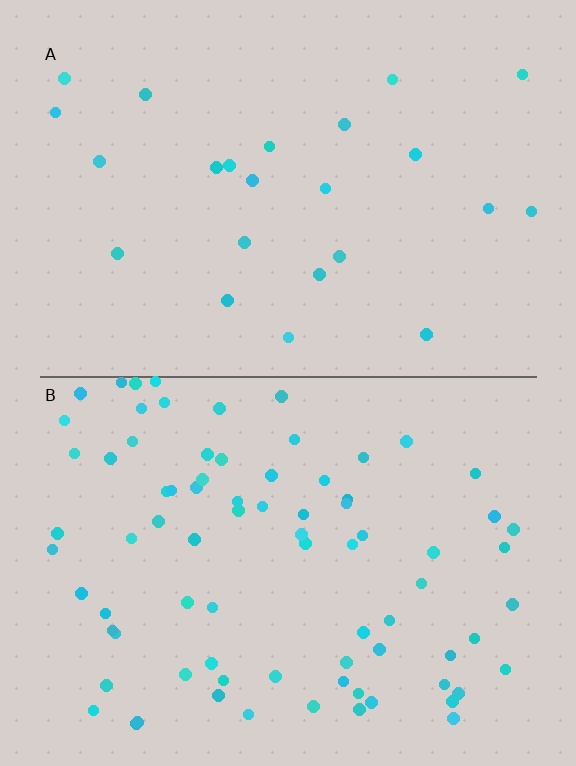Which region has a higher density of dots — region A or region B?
B (the bottom).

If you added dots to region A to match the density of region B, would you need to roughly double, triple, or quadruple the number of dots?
Approximately triple.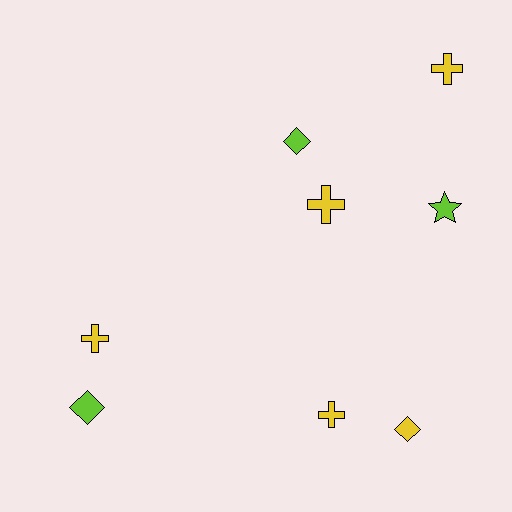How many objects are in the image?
There are 8 objects.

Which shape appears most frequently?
Cross, with 4 objects.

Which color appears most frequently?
Yellow, with 5 objects.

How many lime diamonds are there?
There are 2 lime diamonds.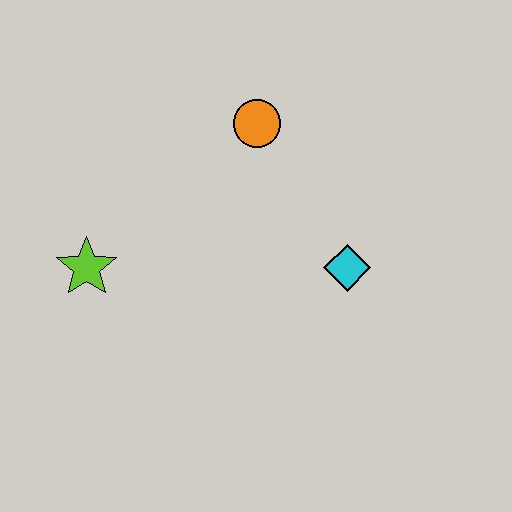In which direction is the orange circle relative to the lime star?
The orange circle is to the right of the lime star.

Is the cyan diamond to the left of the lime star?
No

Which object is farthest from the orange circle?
The lime star is farthest from the orange circle.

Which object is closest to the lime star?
The orange circle is closest to the lime star.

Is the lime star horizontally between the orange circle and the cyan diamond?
No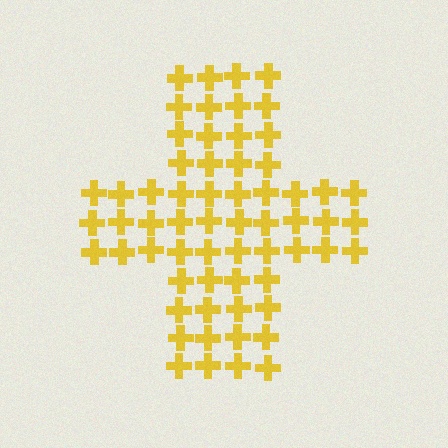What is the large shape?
The large shape is a cross.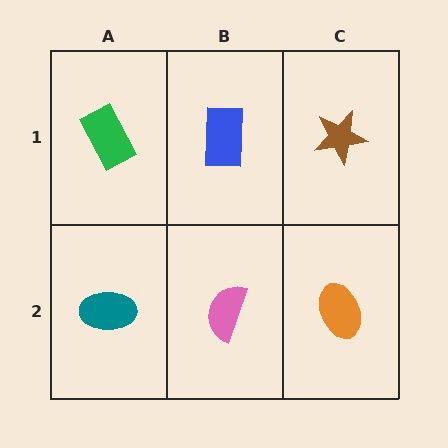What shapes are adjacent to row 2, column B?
A blue rectangle (row 1, column B), a teal ellipse (row 2, column A), an orange ellipse (row 2, column C).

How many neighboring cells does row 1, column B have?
3.